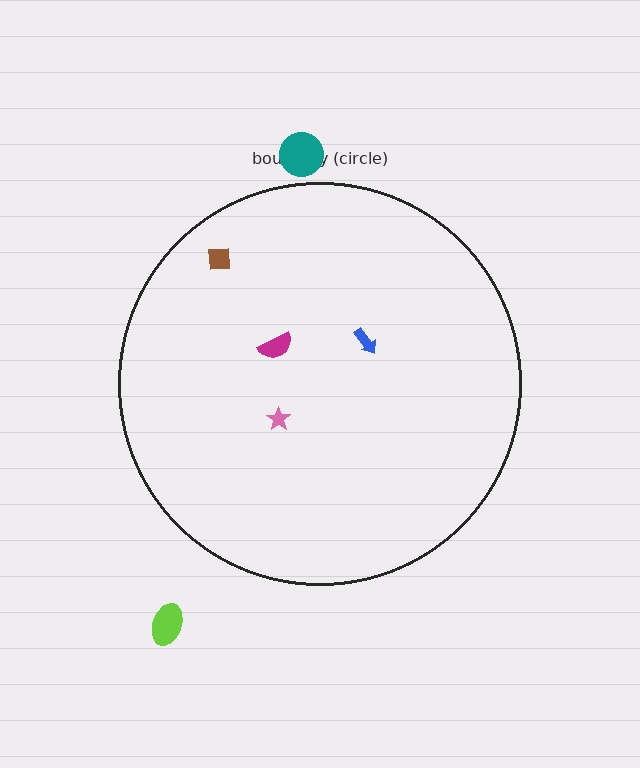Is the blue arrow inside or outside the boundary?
Inside.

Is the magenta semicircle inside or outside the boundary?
Inside.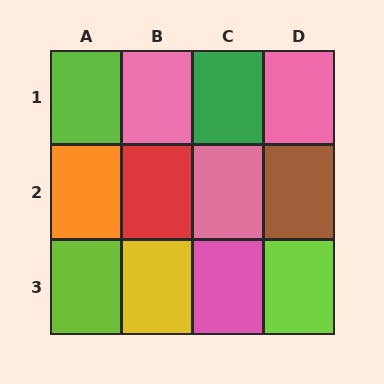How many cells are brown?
1 cell is brown.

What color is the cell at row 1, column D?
Pink.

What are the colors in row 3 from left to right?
Lime, yellow, pink, lime.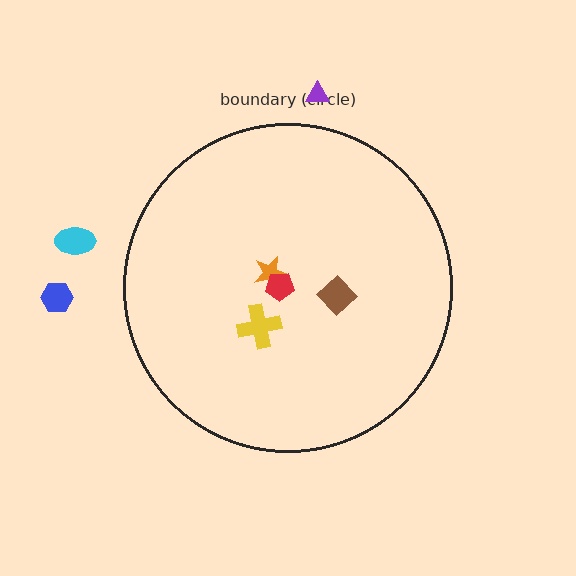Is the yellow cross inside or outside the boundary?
Inside.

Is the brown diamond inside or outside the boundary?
Inside.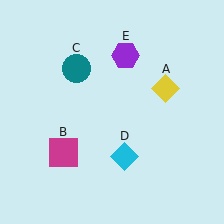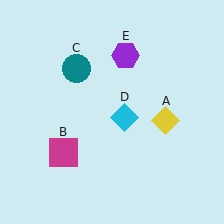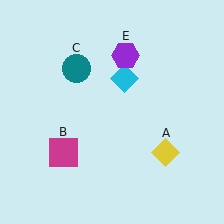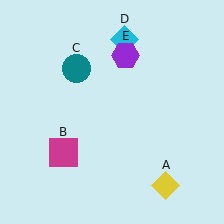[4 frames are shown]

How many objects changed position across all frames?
2 objects changed position: yellow diamond (object A), cyan diamond (object D).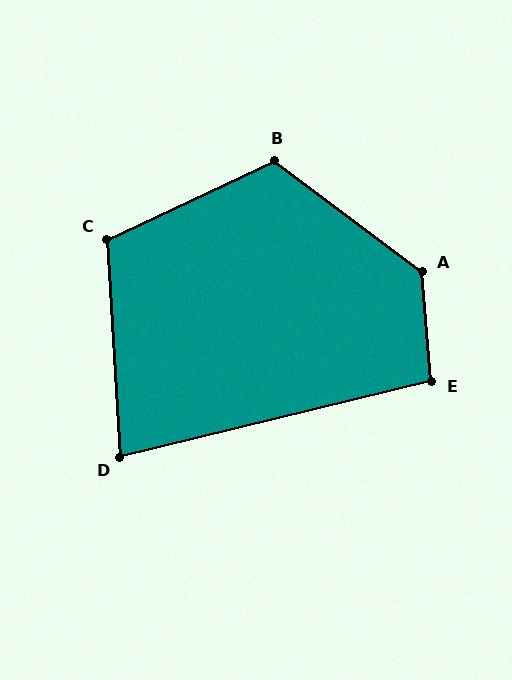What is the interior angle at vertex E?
Approximately 99 degrees (obtuse).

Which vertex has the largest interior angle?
A, at approximately 131 degrees.